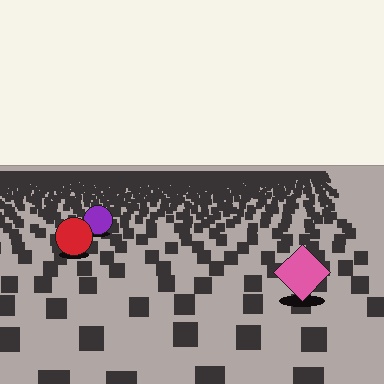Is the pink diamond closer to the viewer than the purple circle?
Yes. The pink diamond is closer — you can tell from the texture gradient: the ground texture is coarser near it.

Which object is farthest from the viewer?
The purple circle is farthest from the viewer. It appears smaller and the ground texture around it is denser.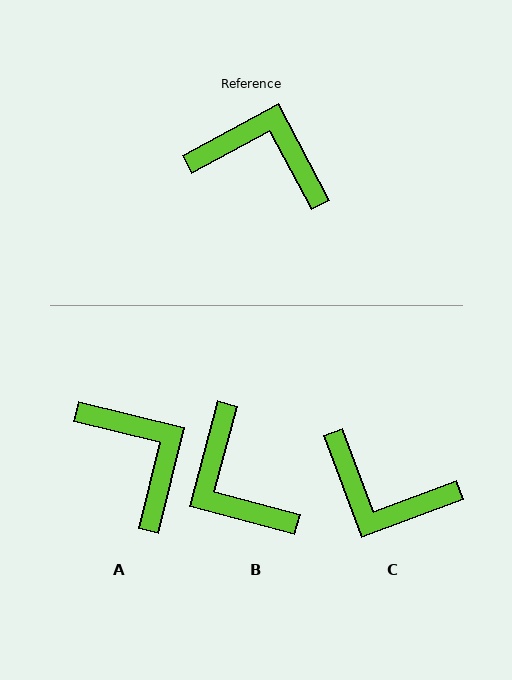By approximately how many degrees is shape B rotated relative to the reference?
Approximately 137 degrees counter-clockwise.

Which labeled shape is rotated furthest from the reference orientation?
C, about 173 degrees away.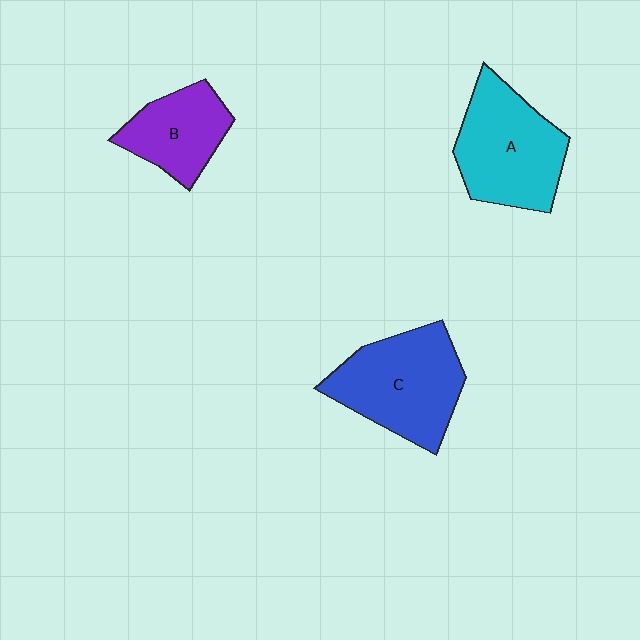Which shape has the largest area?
Shape C (blue).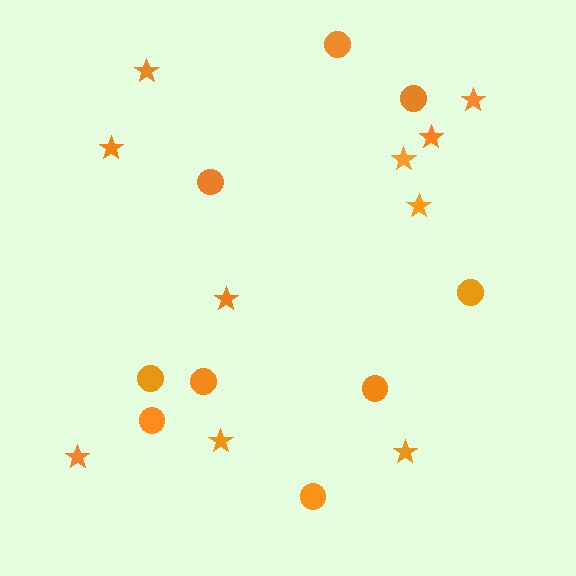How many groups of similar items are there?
There are 2 groups: one group of stars (10) and one group of circles (9).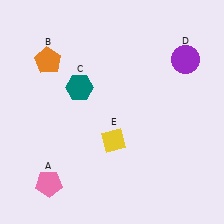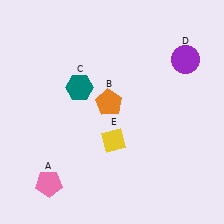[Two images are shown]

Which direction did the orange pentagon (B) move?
The orange pentagon (B) moved right.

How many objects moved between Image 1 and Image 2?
1 object moved between the two images.